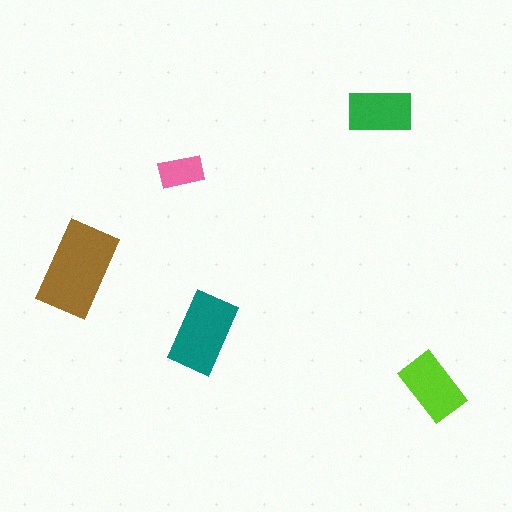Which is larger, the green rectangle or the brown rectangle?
The brown one.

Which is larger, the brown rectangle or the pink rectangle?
The brown one.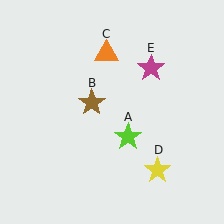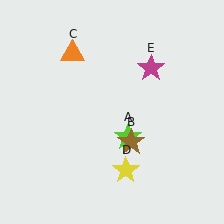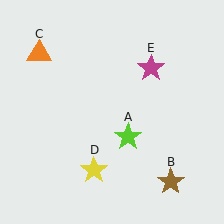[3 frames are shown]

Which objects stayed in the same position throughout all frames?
Lime star (object A) and magenta star (object E) remained stationary.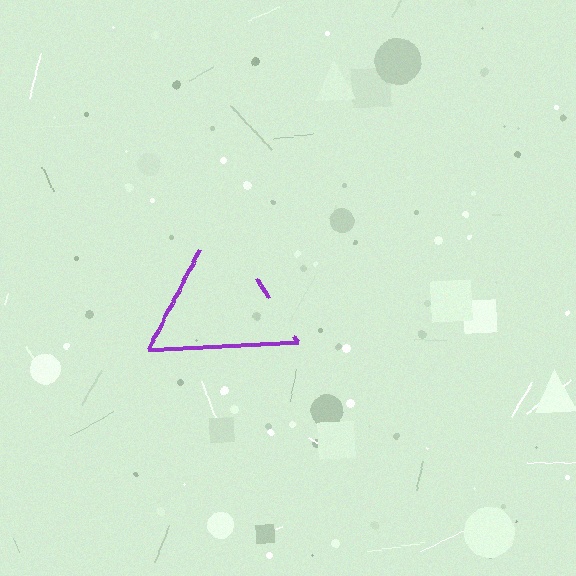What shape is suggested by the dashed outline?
The dashed outline suggests a triangle.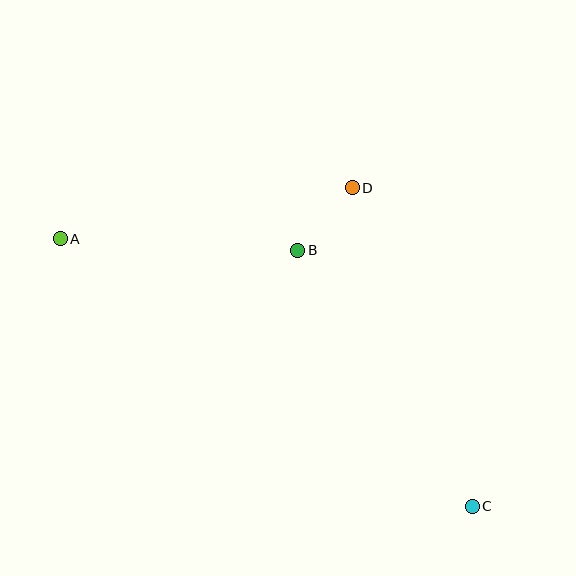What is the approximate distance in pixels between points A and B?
The distance between A and B is approximately 238 pixels.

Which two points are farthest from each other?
Points A and C are farthest from each other.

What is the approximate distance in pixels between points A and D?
The distance between A and D is approximately 296 pixels.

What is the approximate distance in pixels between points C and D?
The distance between C and D is approximately 340 pixels.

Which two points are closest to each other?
Points B and D are closest to each other.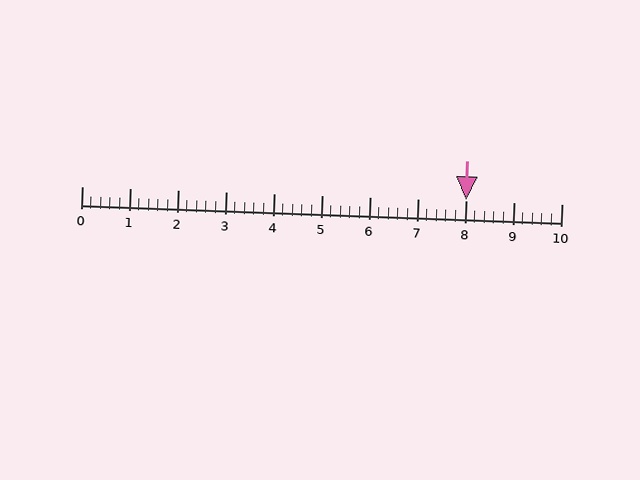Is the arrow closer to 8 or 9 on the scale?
The arrow is closer to 8.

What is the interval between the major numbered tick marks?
The major tick marks are spaced 1 units apart.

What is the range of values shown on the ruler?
The ruler shows values from 0 to 10.